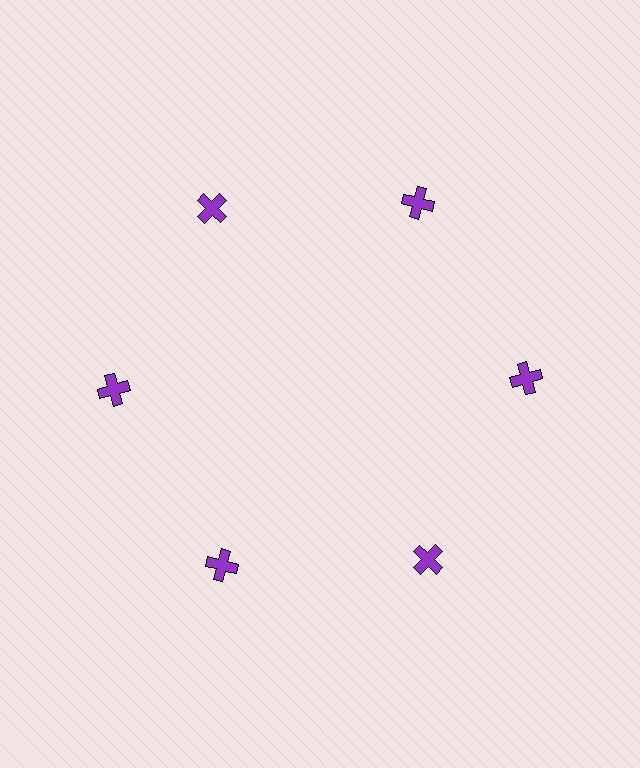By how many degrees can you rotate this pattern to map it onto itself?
The pattern maps onto itself every 60 degrees of rotation.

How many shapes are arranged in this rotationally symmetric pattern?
There are 6 shapes, arranged in 6 groups of 1.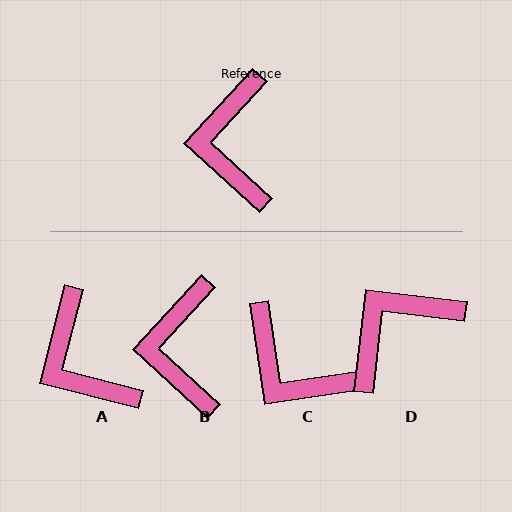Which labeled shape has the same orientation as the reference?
B.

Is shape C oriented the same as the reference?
No, it is off by about 51 degrees.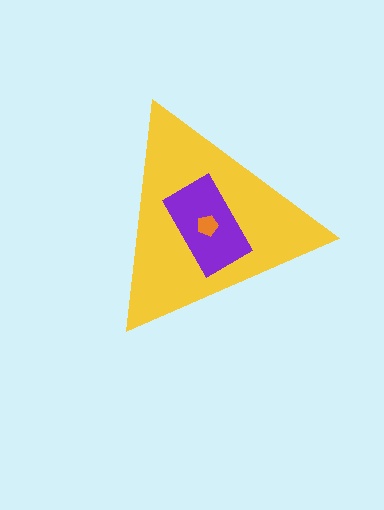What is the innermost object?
The orange pentagon.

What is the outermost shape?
The yellow triangle.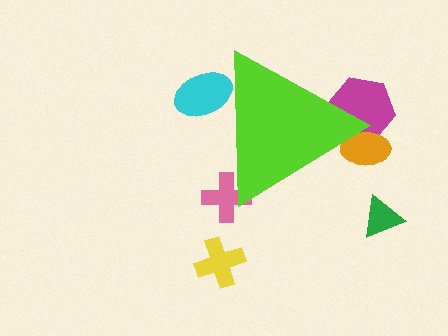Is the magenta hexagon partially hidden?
Yes, the magenta hexagon is partially hidden behind the lime triangle.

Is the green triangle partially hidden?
No, the green triangle is fully visible.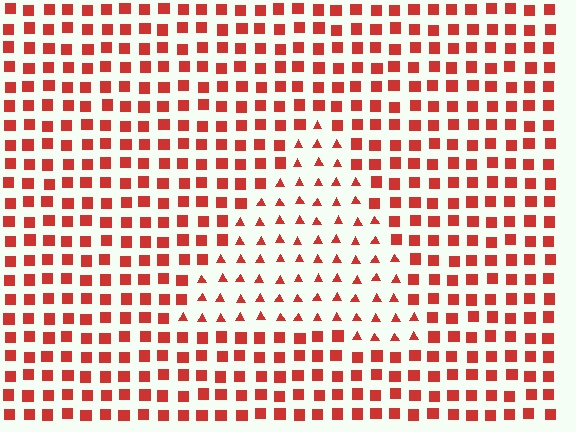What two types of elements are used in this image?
The image uses triangles inside the triangle region and squares outside it.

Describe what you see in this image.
The image is filled with small red elements arranged in a uniform grid. A triangle-shaped region contains triangles, while the surrounding area contains squares. The boundary is defined purely by the change in element shape.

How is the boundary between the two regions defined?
The boundary is defined by a change in element shape: triangles inside vs. squares outside. All elements share the same color and spacing.